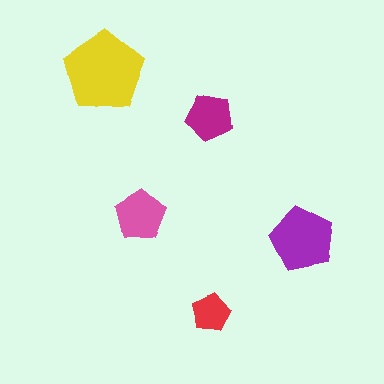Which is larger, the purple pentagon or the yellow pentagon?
The yellow one.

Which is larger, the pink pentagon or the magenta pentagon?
The pink one.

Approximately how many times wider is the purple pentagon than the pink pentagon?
About 1.5 times wider.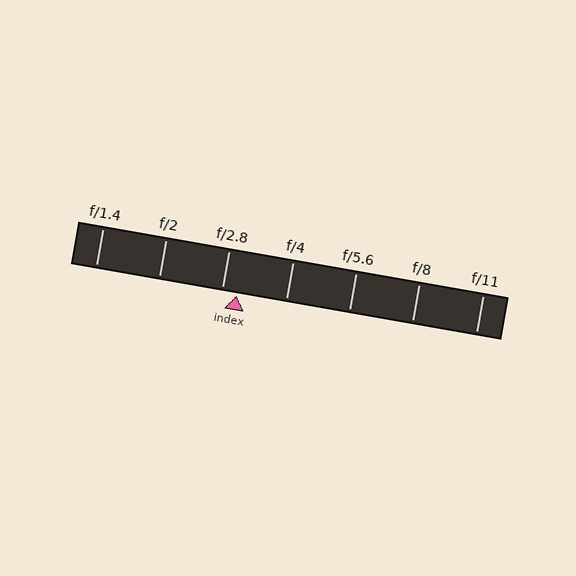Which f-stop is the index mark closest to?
The index mark is closest to f/2.8.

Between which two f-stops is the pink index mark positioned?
The index mark is between f/2.8 and f/4.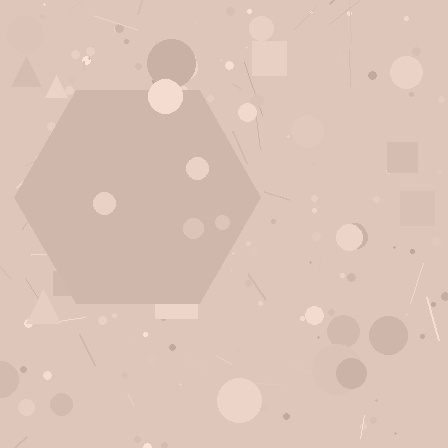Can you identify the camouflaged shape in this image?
The camouflaged shape is a hexagon.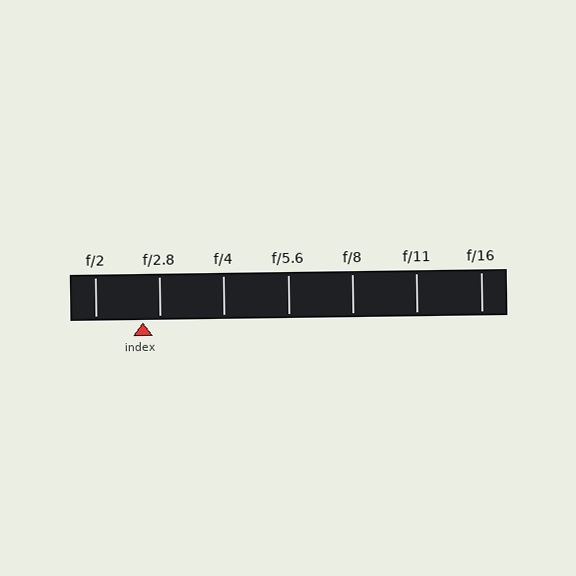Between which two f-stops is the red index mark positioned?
The index mark is between f/2 and f/2.8.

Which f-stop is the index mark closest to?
The index mark is closest to f/2.8.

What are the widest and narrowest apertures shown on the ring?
The widest aperture shown is f/2 and the narrowest is f/16.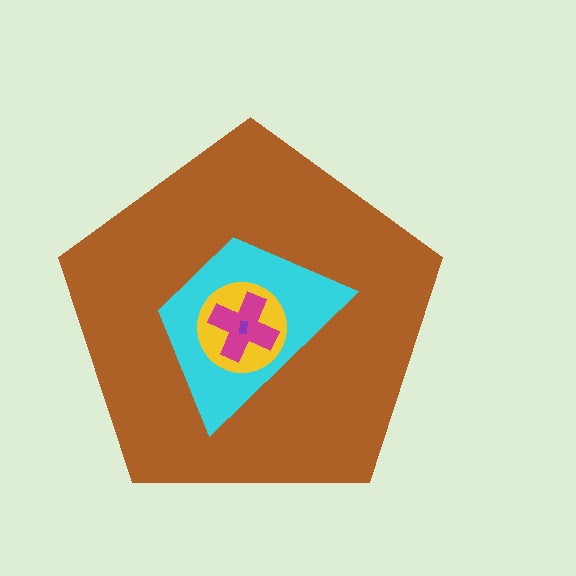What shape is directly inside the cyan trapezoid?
The yellow circle.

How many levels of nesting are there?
5.